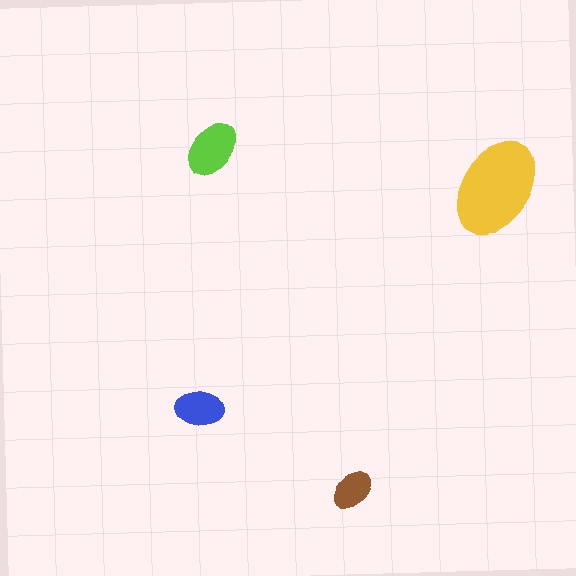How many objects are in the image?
There are 4 objects in the image.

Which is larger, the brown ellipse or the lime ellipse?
The lime one.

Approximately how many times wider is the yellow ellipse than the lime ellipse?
About 1.5 times wider.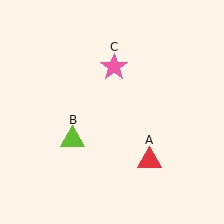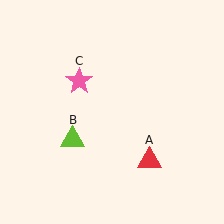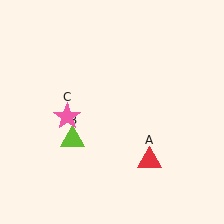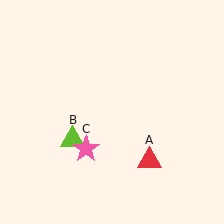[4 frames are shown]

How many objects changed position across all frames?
1 object changed position: pink star (object C).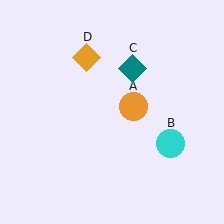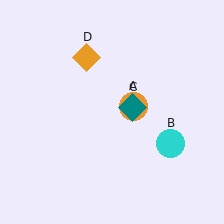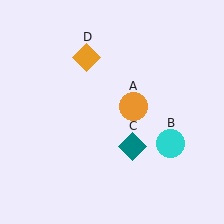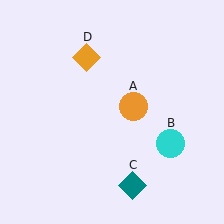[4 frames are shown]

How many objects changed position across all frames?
1 object changed position: teal diamond (object C).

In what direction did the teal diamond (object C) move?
The teal diamond (object C) moved down.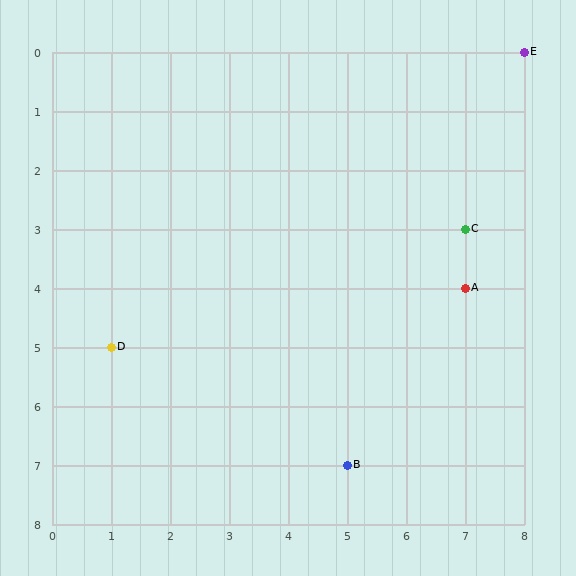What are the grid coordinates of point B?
Point B is at grid coordinates (5, 7).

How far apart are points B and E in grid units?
Points B and E are 3 columns and 7 rows apart (about 7.6 grid units diagonally).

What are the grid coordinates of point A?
Point A is at grid coordinates (7, 4).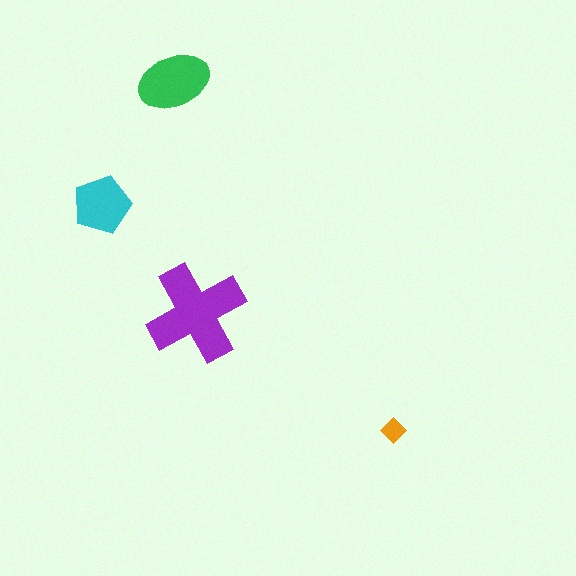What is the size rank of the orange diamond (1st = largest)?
4th.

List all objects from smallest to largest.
The orange diamond, the cyan pentagon, the green ellipse, the purple cross.